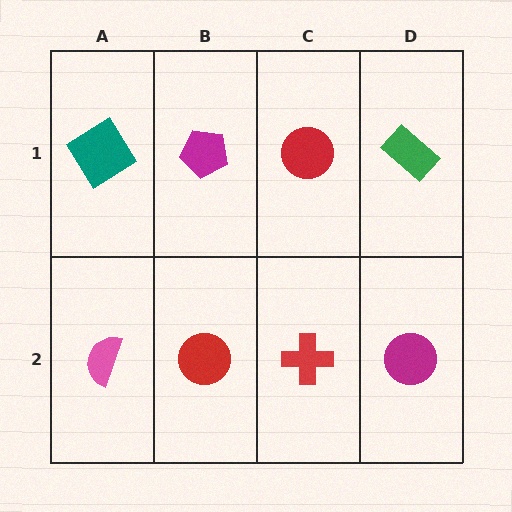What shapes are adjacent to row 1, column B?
A red circle (row 2, column B), a teal diamond (row 1, column A), a red circle (row 1, column C).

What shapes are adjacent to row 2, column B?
A magenta pentagon (row 1, column B), a pink semicircle (row 2, column A), a red cross (row 2, column C).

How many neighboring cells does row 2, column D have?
2.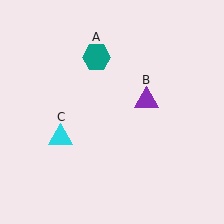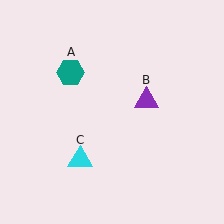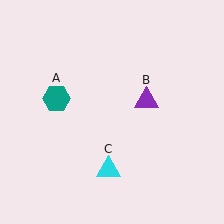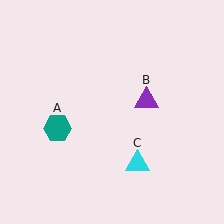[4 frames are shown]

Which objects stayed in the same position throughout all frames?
Purple triangle (object B) remained stationary.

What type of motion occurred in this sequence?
The teal hexagon (object A), cyan triangle (object C) rotated counterclockwise around the center of the scene.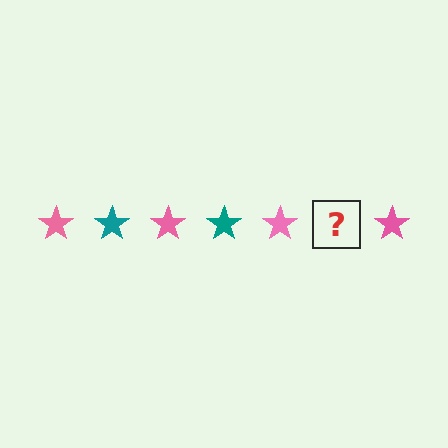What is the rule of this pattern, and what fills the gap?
The rule is that the pattern cycles through pink, teal stars. The gap should be filled with a teal star.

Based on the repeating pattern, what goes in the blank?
The blank should be a teal star.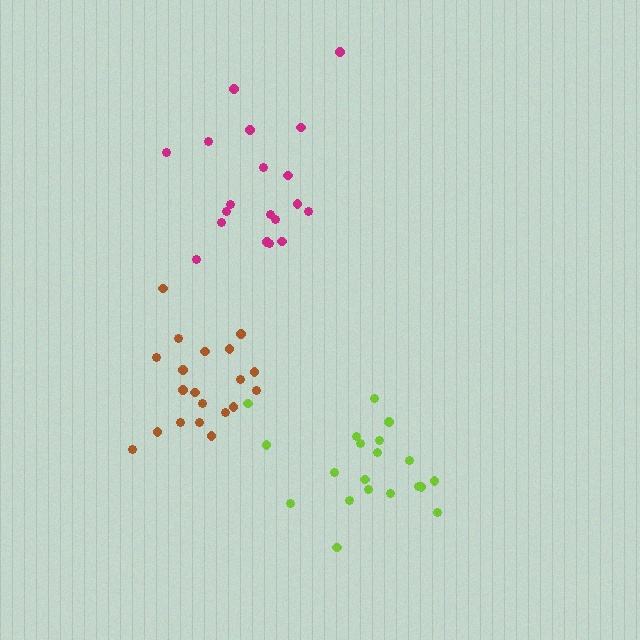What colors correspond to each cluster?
The clusters are colored: lime, magenta, brown.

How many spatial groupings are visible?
There are 3 spatial groupings.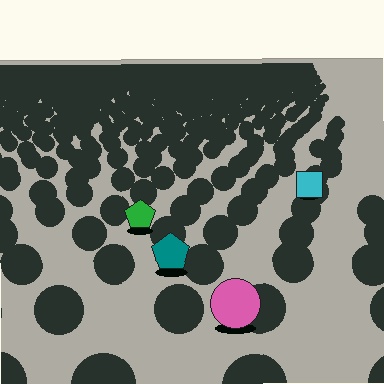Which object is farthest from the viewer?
The cyan square is farthest from the viewer. It appears smaller and the ground texture around it is denser.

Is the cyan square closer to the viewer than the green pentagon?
No. The green pentagon is closer — you can tell from the texture gradient: the ground texture is coarser near it.